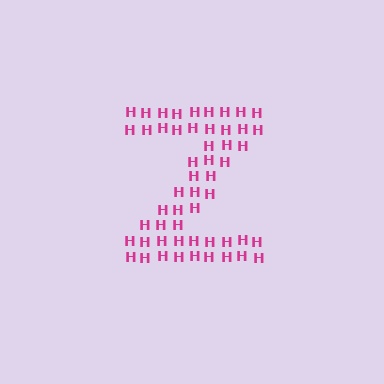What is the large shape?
The large shape is the letter Z.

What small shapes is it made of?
It is made of small letter H's.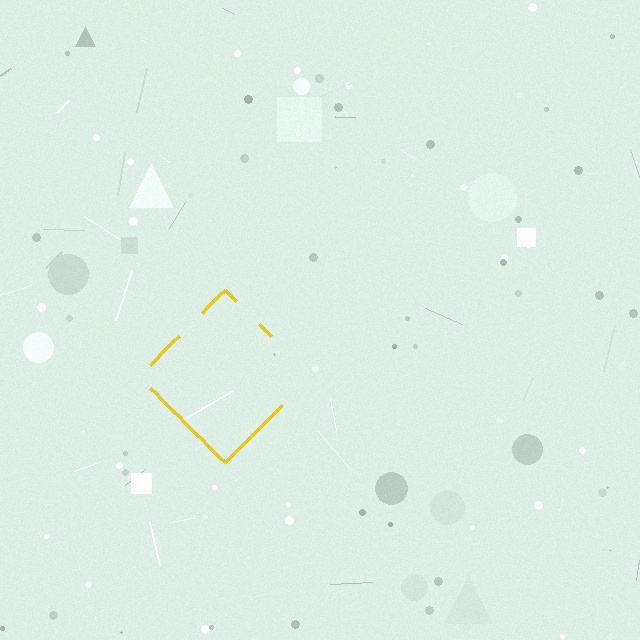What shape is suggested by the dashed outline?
The dashed outline suggests a diamond.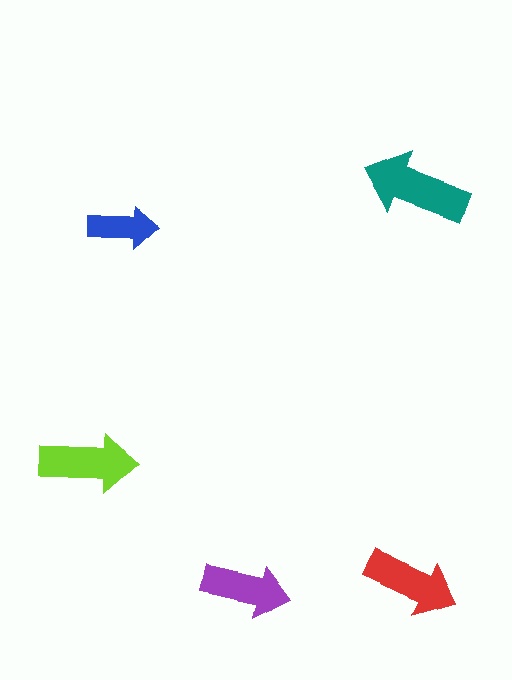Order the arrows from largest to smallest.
the teal one, the lime one, the red one, the purple one, the blue one.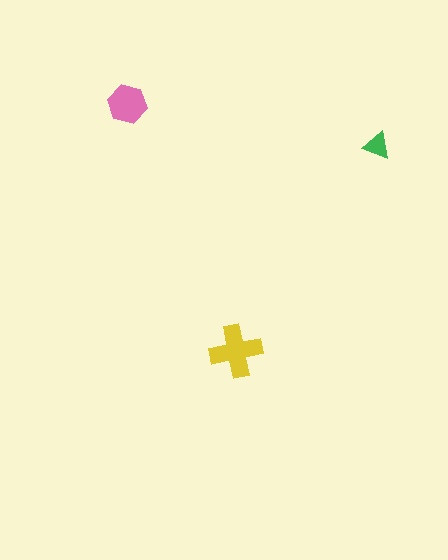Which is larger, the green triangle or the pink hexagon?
The pink hexagon.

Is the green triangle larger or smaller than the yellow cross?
Smaller.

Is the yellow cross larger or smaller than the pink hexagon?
Larger.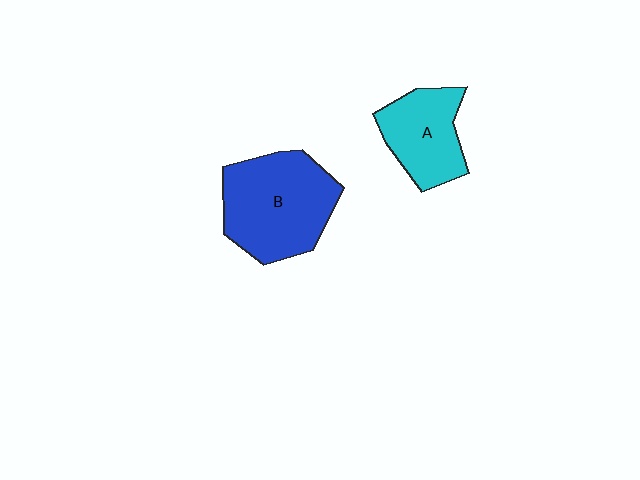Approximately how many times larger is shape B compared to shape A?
Approximately 1.5 times.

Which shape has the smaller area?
Shape A (cyan).